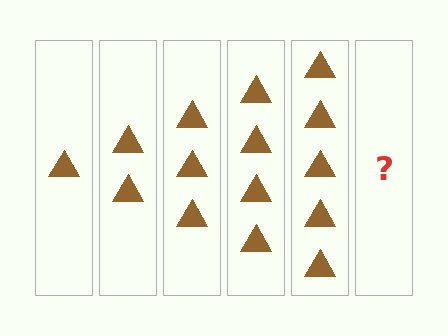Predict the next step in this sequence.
The next step is 6 triangles.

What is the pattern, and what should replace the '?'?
The pattern is that each step adds one more triangle. The '?' should be 6 triangles.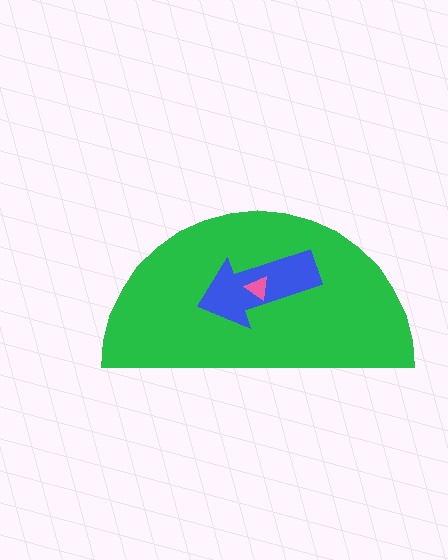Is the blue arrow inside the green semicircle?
Yes.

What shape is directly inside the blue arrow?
The pink triangle.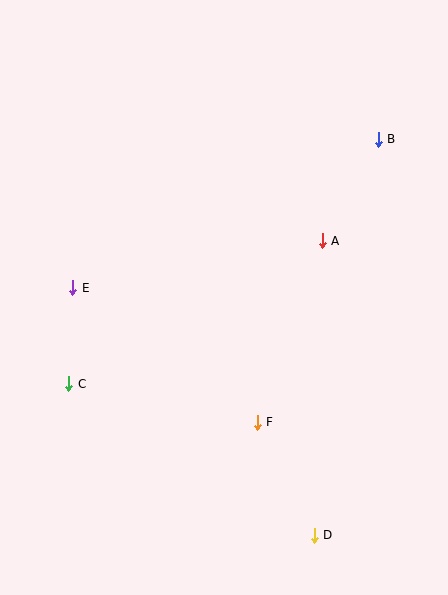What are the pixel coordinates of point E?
Point E is at (73, 288).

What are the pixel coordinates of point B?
Point B is at (378, 139).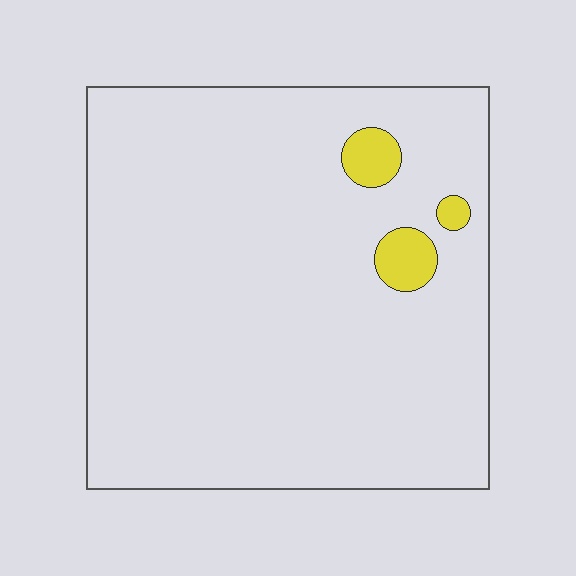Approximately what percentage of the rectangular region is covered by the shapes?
Approximately 5%.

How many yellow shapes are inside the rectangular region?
3.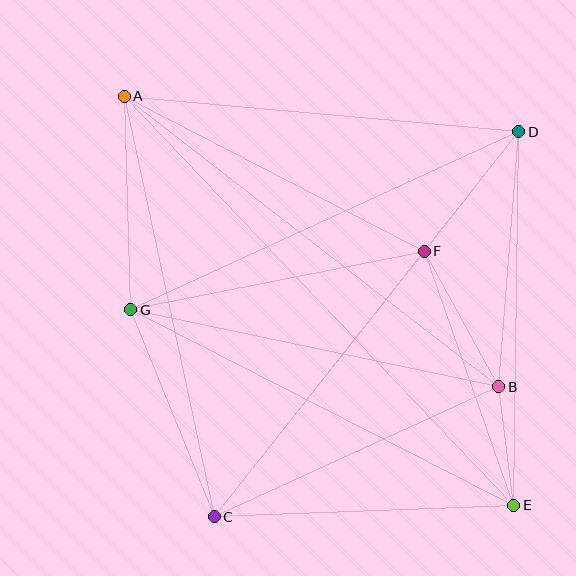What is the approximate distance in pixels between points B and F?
The distance between B and F is approximately 155 pixels.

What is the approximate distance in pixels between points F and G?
The distance between F and G is approximately 299 pixels.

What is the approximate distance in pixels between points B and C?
The distance between B and C is approximately 313 pixels.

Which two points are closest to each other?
Points B and E are closest to each other.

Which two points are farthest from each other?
Points A and E are farthest from each other.